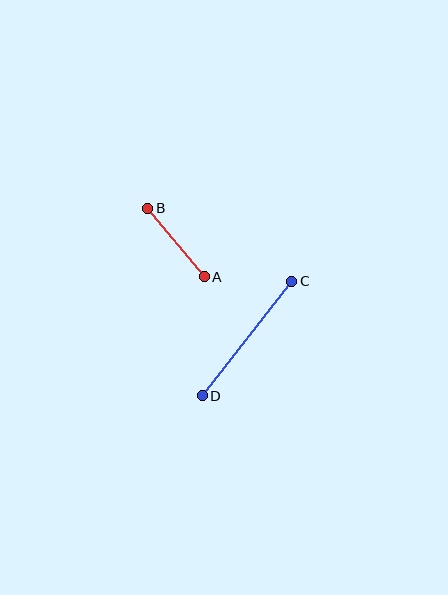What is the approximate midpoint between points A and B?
The midpoint is at approximately (176, 243) pixels.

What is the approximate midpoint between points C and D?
The midpoint is at approximately (247, 338) pixels.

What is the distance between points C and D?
The distance is approximately 145 pixels.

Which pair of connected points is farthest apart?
Points C and D are farthest apart.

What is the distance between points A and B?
The distance is approximately 89 pixels.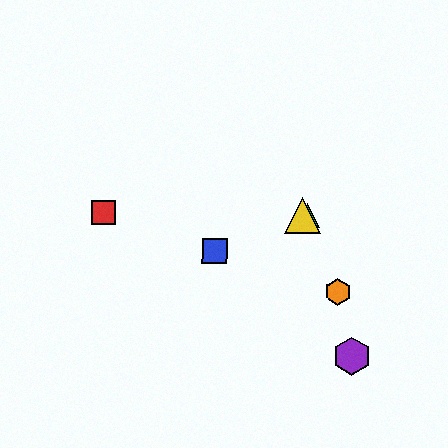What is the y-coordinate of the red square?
The red square is at y≈213.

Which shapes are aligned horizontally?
The red square, the green triangle, the yellow triangle are aligned horizontally.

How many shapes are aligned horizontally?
3 shapes (the red square, the green triangle, the yellow triangle) are aligned horizontally.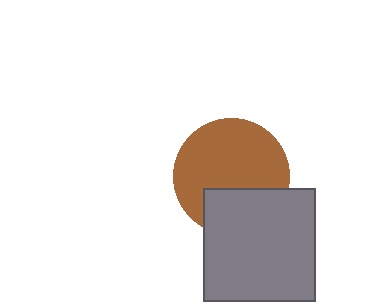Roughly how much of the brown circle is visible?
Most of it is visible (roughly 69%).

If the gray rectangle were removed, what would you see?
You would see the complete brown circle.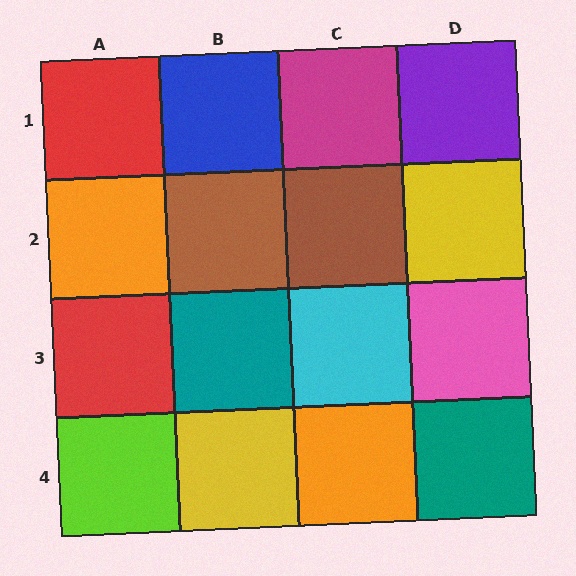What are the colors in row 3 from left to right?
Red, teal, cyan, pink.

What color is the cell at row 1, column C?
Magenta.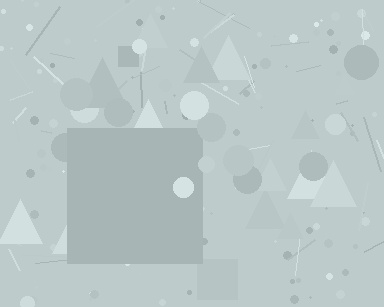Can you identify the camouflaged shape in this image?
The camouflaged shape is a square.